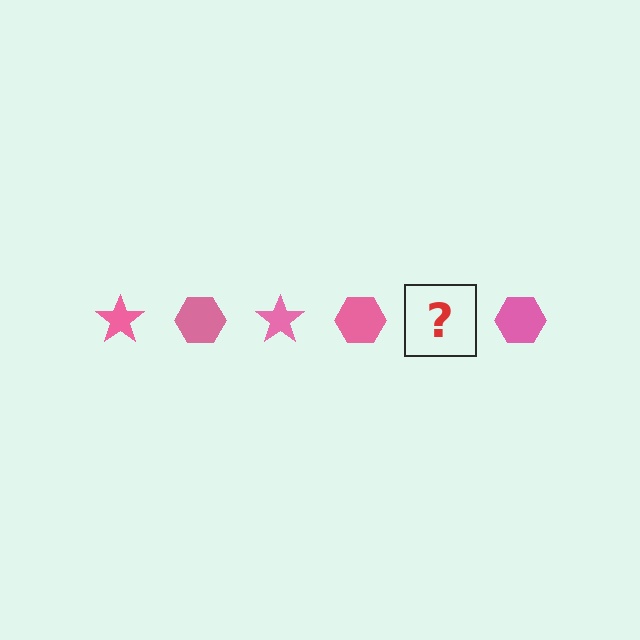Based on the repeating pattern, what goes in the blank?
The blank should be a pink star.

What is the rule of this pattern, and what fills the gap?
The rule is that the pattern cycles through star, hexagon shapes in pink. The gap should be filled with a pink star.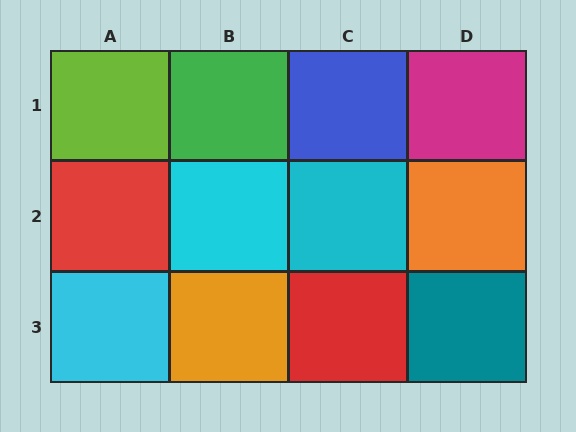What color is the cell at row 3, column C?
Red.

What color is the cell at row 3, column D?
Teal.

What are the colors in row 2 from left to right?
Red, cyan, cyan, orange.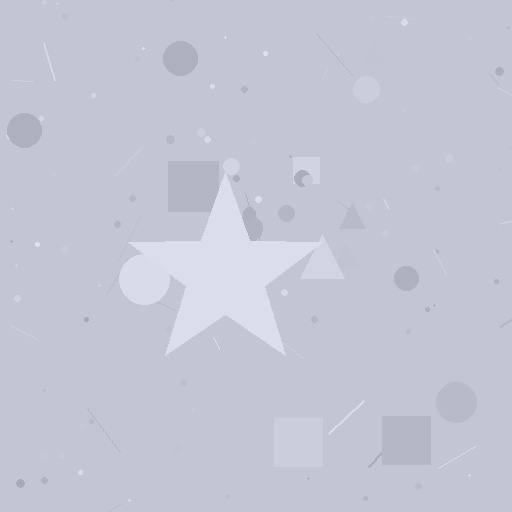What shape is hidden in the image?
A star is hidden in the image.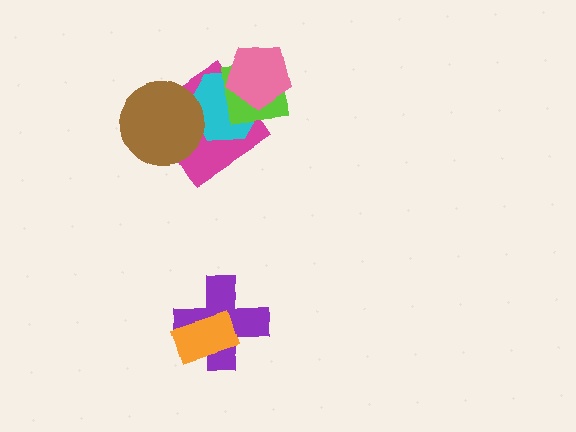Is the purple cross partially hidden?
Yes, it is partially covered by another shape.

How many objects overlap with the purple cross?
1 object overlaps with the purple cross.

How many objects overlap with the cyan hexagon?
4 objects overlap with the cyan hexagon.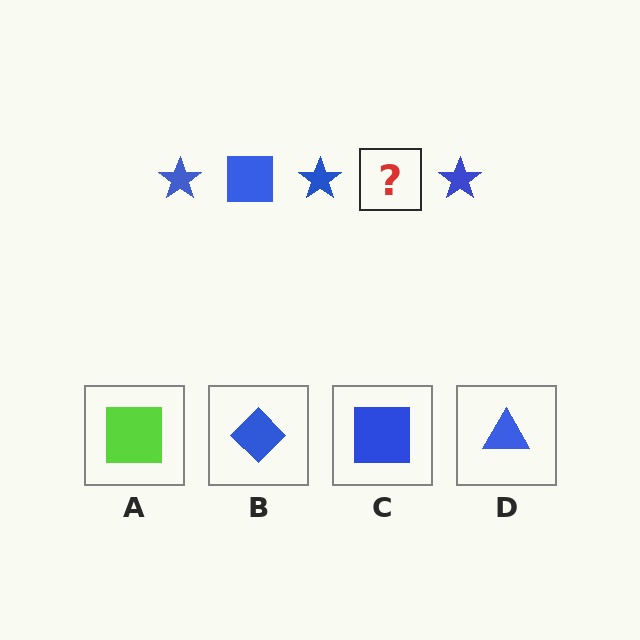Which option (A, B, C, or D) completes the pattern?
C.